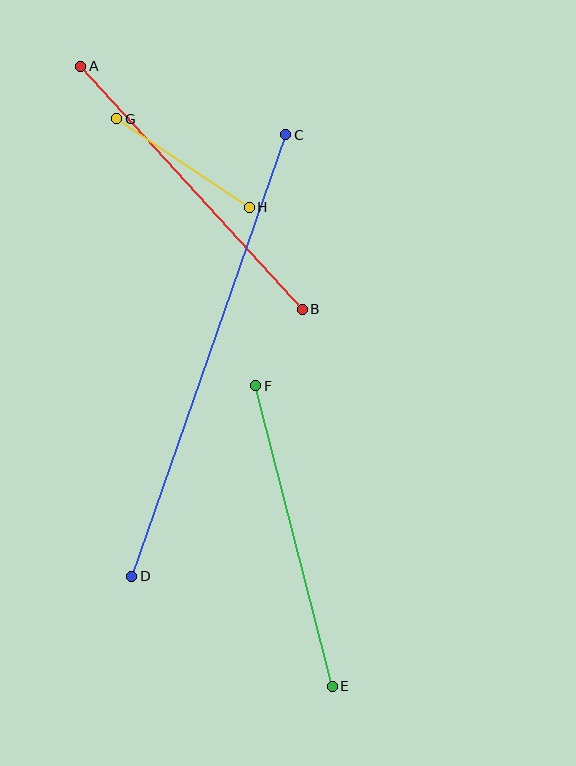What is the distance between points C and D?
The distance is approximately 467 pixels.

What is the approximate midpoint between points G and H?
The midpoint is at approximately (183, 163) pixels.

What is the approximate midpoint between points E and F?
The midpoint is at approximately (294, 536) pixels.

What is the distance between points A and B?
The distance is approximately 329 pixels.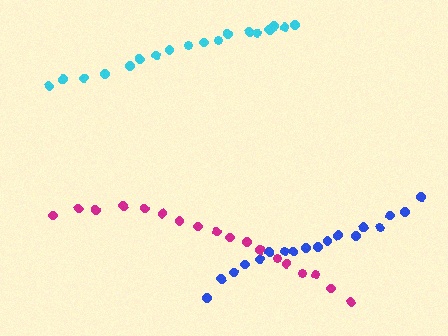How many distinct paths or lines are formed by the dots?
There are 3 distinct paths.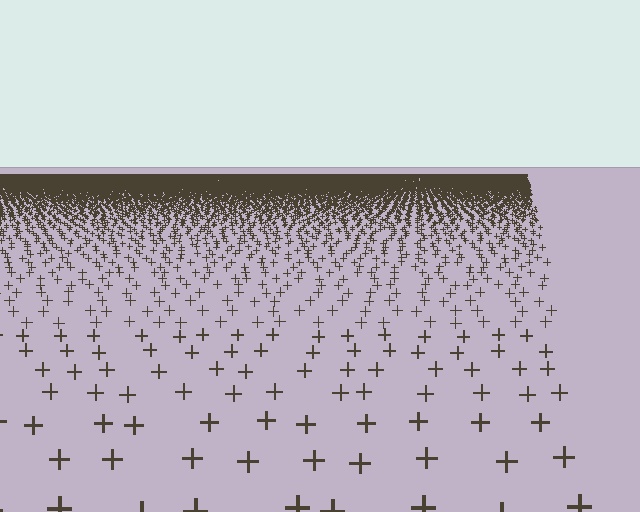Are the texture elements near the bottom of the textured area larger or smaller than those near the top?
Larger. Near the bottom, elements are closer to the viewer and appear at a bigger on-screen size.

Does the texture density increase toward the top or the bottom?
Density increases toward the top.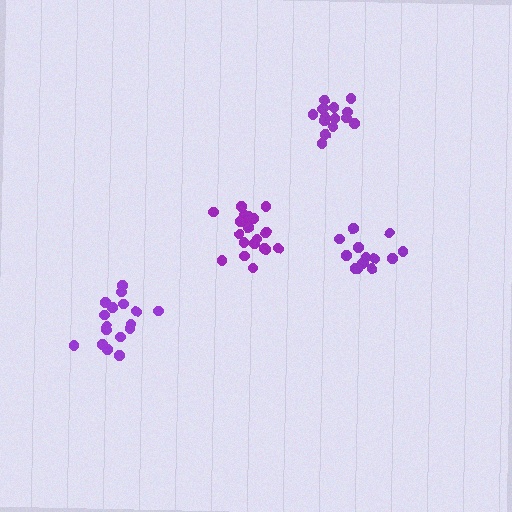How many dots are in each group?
Group 1: 17 dots, Group 2: 14 dots, Group 3: 15 dots, Group 4: 20 dots (66 total).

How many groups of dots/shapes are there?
There are 4 groups.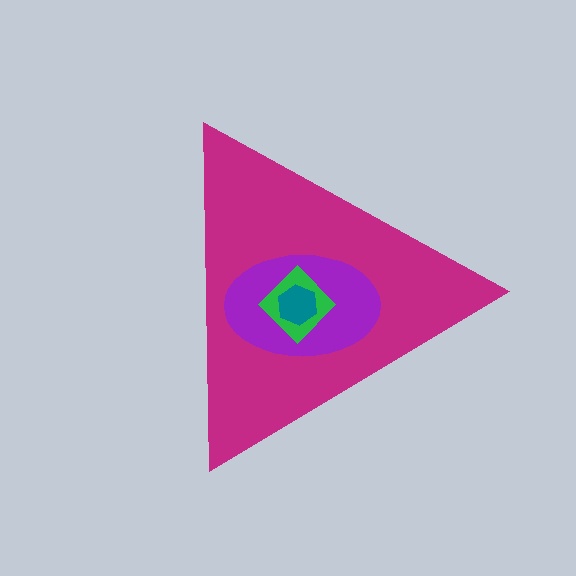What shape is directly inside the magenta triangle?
The purple ellipse.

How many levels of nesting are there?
4.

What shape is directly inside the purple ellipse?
The green diamond.